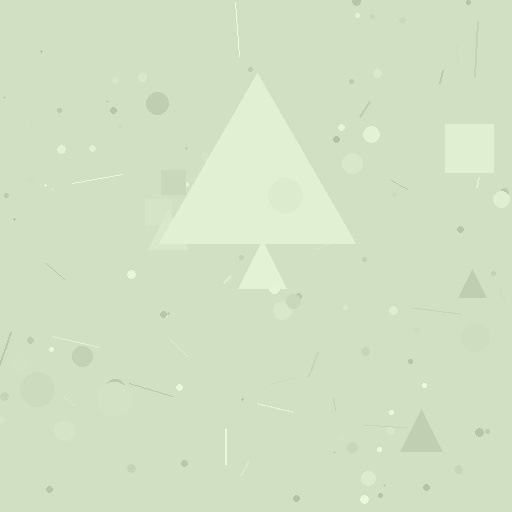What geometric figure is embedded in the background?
A triangle is embedded in the background.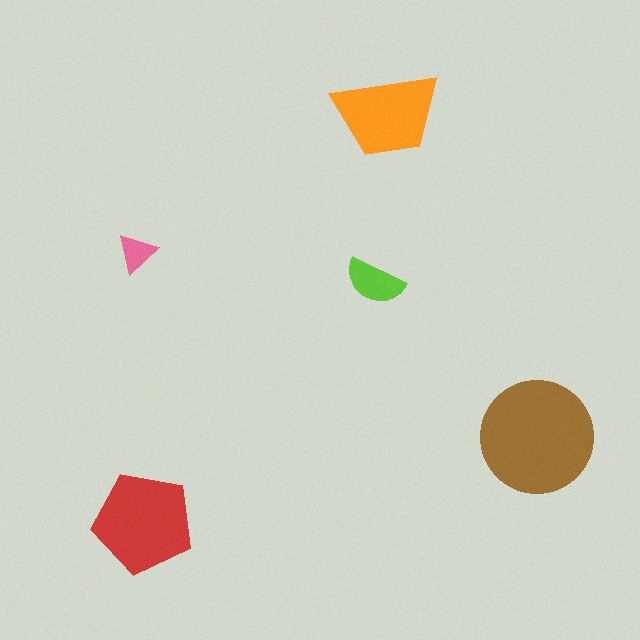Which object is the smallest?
The pink triangle.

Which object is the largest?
The brown circle.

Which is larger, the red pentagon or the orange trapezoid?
The red pentagon.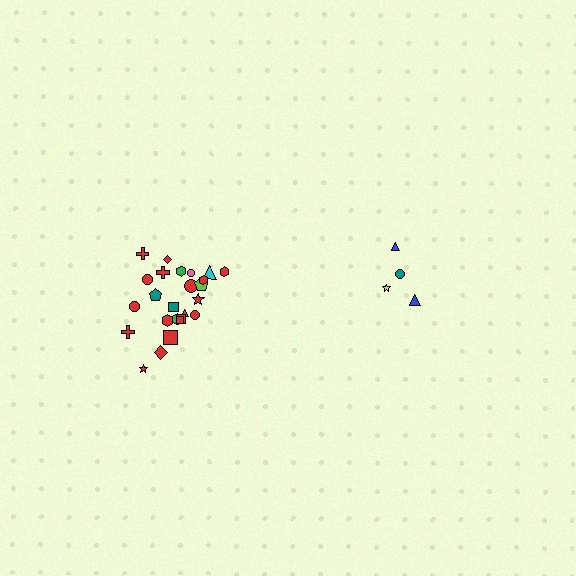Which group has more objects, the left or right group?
The left group.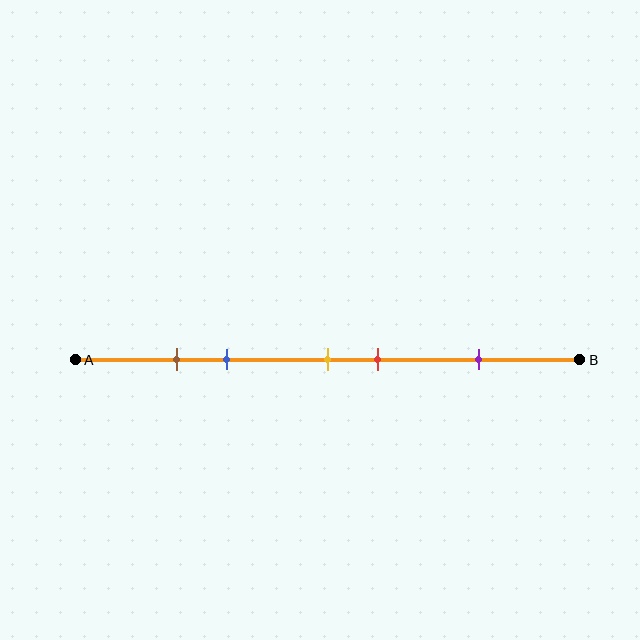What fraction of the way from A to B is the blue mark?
The blue mark is approximately 30% (0.3) of the way from A to B.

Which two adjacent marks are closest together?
The brown and blue marks are the closest adjacent pair.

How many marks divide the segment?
There are 5 marks dividing the segment.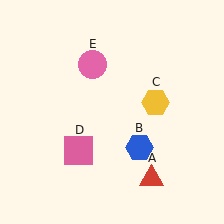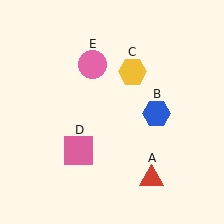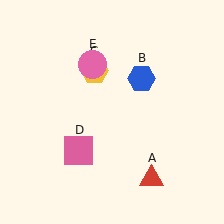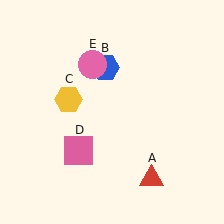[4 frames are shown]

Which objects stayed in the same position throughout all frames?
Red triangle (object A) and pink square (object D) and pink circle (object E) remained stationary.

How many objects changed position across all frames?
2 objects changed position: blue hexagon (object B), yellow hexagon (object C).